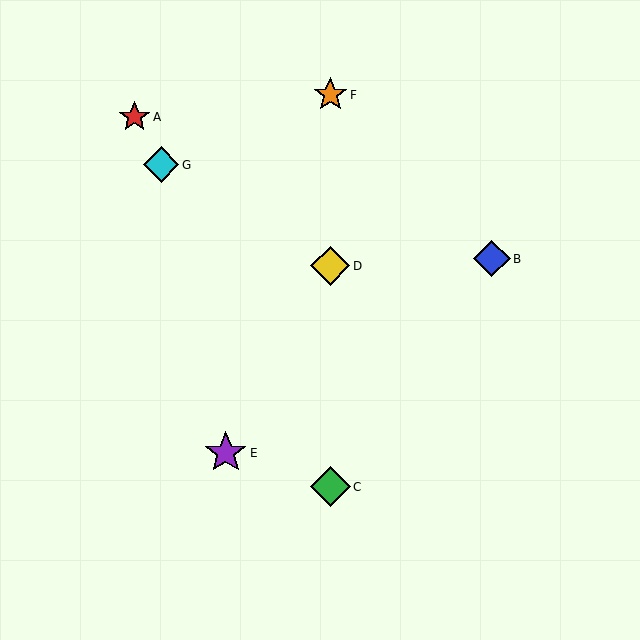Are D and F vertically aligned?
Yes, both are at x≈330.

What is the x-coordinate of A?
Object A is at x≈135.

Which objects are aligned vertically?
Objects C, D, F are aligned vertically.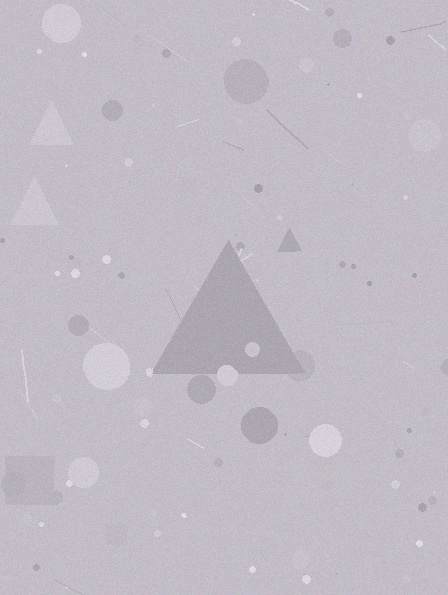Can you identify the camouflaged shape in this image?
The camouflaged shape is a triangle.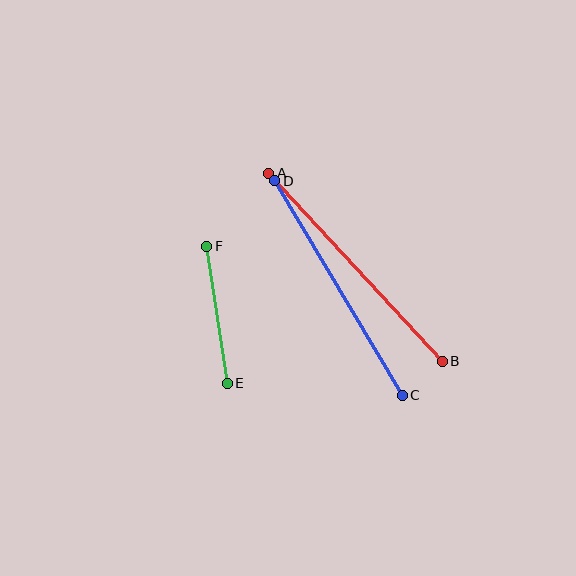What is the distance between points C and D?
The distance is approximately 250 pixels.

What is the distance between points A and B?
The distance is approximately 256 pixels.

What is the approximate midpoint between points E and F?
The midpoint is at approximately (217, 315) pixels.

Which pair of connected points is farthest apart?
Points A and B are farthest apart.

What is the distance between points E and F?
The distance is approximately 139 pixels.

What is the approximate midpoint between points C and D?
The midpoint is at approximately (338, 288) pixels.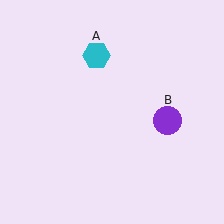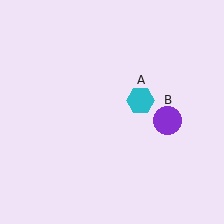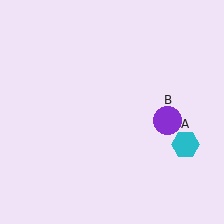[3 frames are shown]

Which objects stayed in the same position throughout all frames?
Purple circle (object B) remained stationary.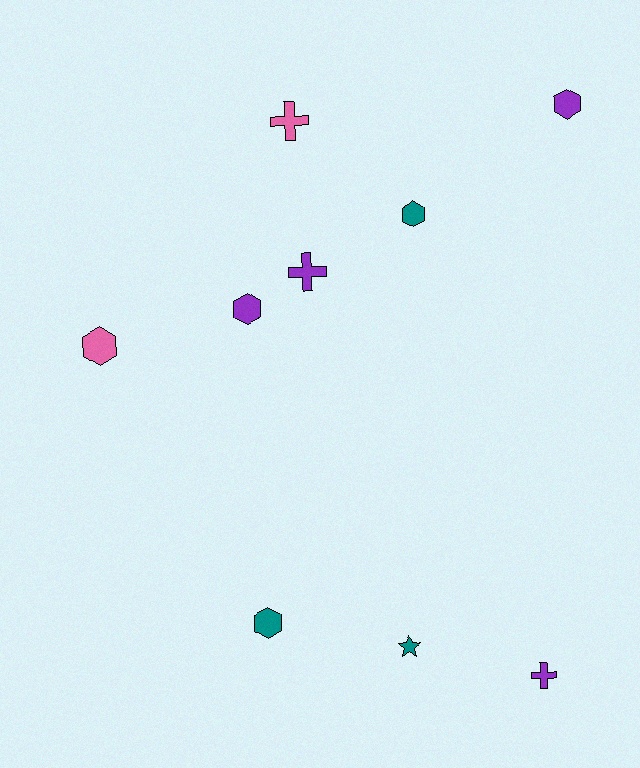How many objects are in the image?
There are 9 objects.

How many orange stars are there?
There are no orange stars.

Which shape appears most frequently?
Hexagon, with 5 objects.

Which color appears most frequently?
Purple, with 4 objects.